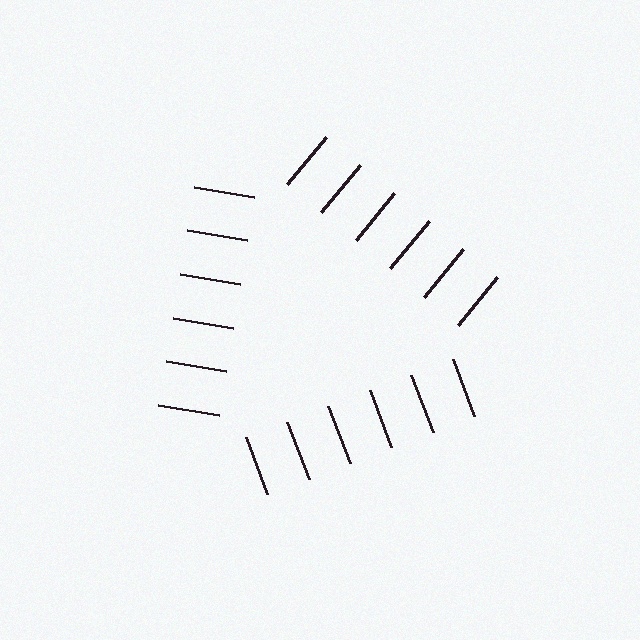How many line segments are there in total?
18 — 6 along each of the 3 edges.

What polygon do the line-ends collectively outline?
An illusory triangle — the line segments terminate on its edges but no continuous stroke is drawn.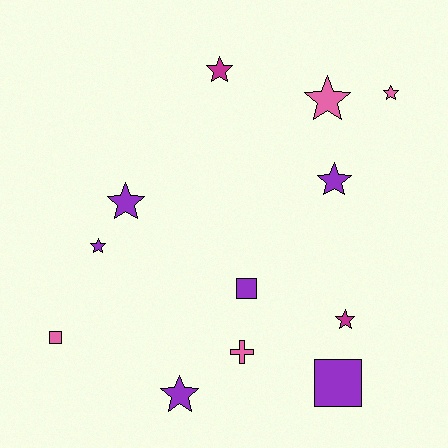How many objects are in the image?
There are 12 objects.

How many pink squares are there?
There is 1 pink square.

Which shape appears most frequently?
Star, with 8 objects.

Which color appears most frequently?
Purple, with 6 objects.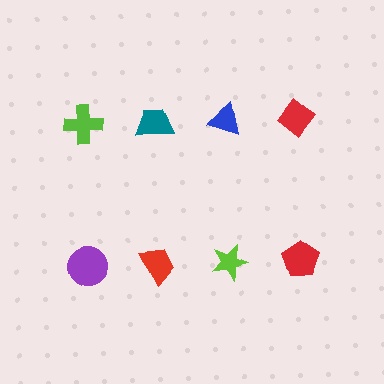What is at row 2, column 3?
A lime star.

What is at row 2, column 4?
A red pentagon.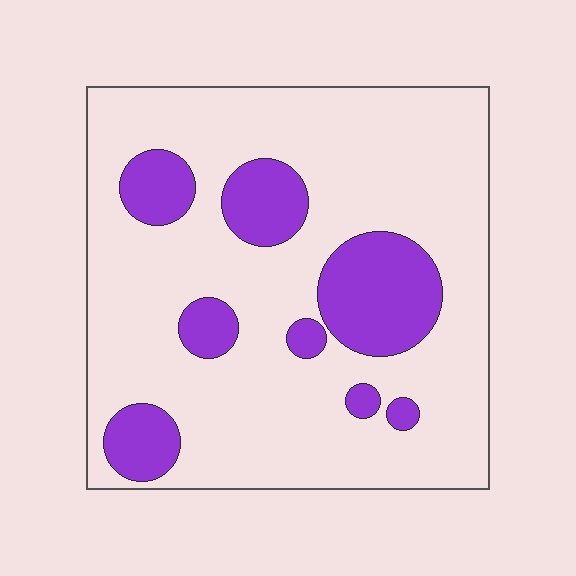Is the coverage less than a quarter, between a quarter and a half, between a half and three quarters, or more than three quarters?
Less than a quarter.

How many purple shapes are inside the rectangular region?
8.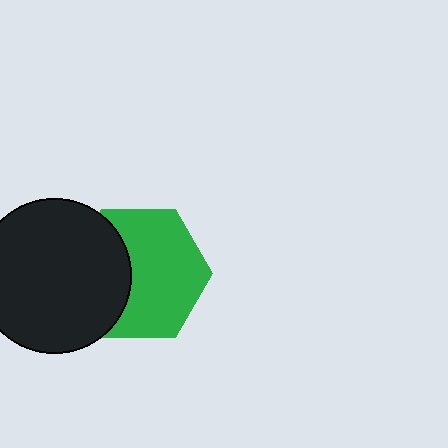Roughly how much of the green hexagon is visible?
About half of it is visible (roughly 65%).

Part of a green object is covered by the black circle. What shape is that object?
It is a hexagon.